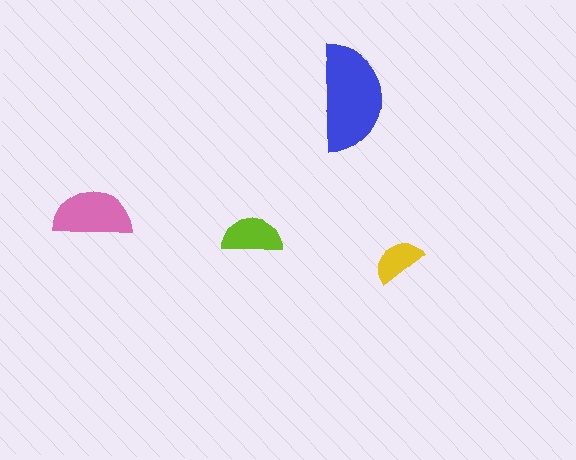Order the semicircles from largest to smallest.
the blue one, the pink one, the lime one, the yellow one.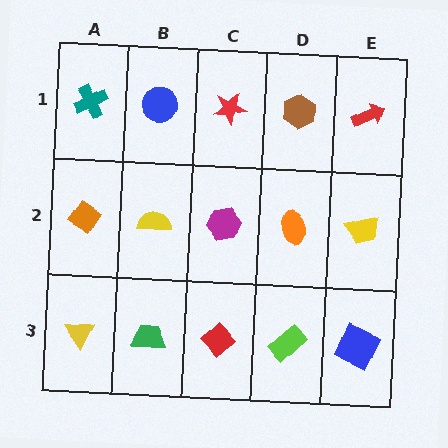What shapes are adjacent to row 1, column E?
A yellow trapezoid (row 2, column E), a brown hexagon (row 1, column D).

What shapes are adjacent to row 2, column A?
A teal cross (row 1, column A), a yellow triangle (row 3, column A), a yellow semicircle (row 2, column B).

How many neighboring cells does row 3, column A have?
2.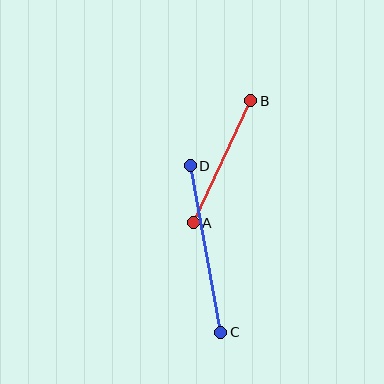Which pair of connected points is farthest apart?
Points C and D are farthest apart.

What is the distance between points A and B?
The distance is approximately 135 pixels.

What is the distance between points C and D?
The distance is approximately 169 pixels.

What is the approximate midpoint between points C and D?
The midpoint is at approximately (206, 249) pixels.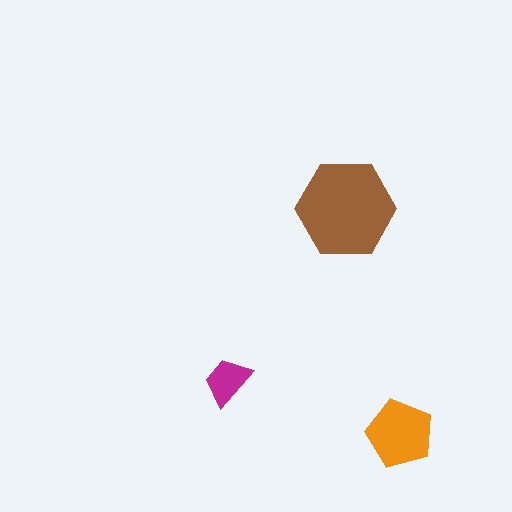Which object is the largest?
The brown hexagon.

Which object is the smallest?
The magenta trapezoid.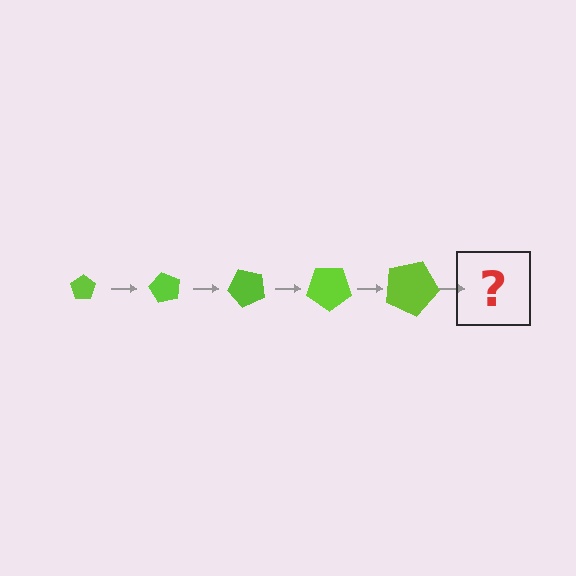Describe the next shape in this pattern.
It should be a pentagon, larger than the previous one and rotated 300 degrees from the start.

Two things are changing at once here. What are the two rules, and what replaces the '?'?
The two rules are that the pentagon grows larger each step and it rotates 60 degrees each step. The '?' should be a pentagon, larger than the previous one and rotated 300 degrees from the start.